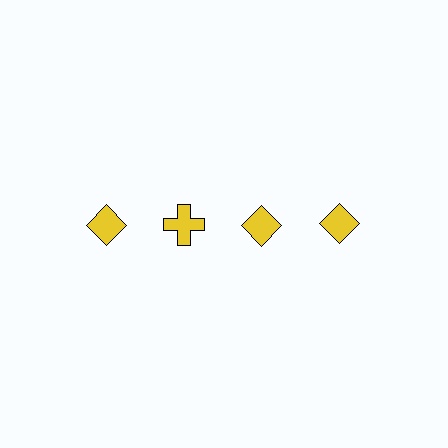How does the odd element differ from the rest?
It has a different shape: cross instead of diamond.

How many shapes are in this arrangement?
There are 4 shapes arranged in a grid pattern.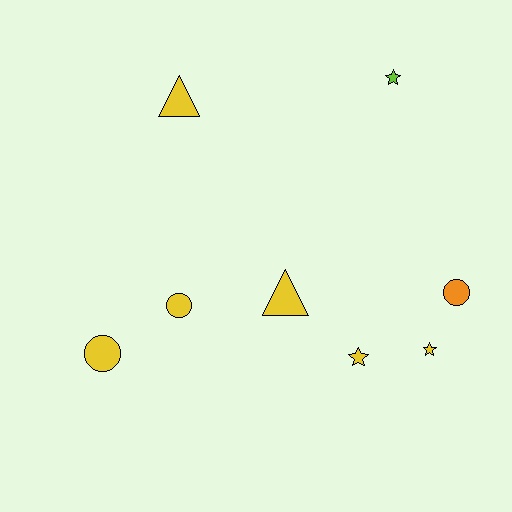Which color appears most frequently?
Yellow, with 6 objects.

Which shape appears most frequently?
Circle, with 3 objects.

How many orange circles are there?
There is 1 orange circle.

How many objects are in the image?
There are 8 objects.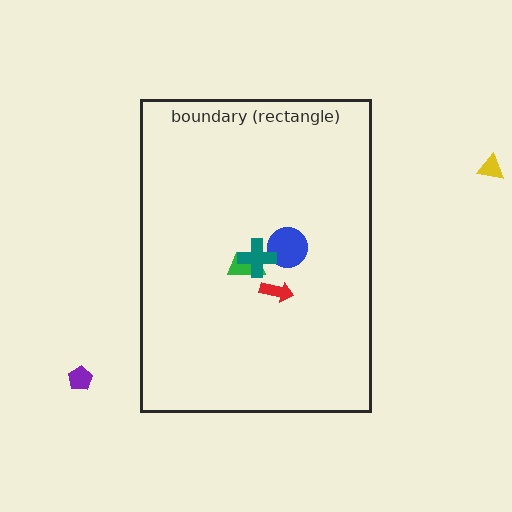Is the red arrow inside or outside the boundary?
Inside.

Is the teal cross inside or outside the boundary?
Inside.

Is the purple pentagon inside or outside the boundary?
Outside.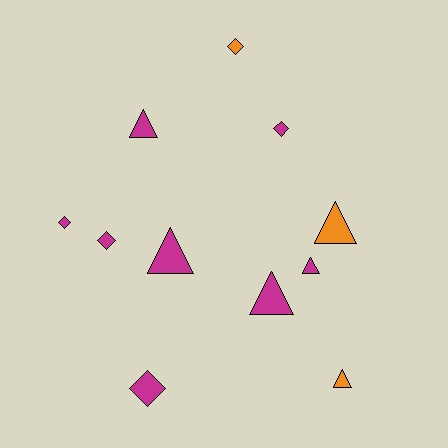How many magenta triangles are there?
There are 4 magenta triangles.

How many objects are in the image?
There are 11 objects.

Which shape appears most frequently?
Triangle, with 6 objects.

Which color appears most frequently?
Magenta, with 8 objects.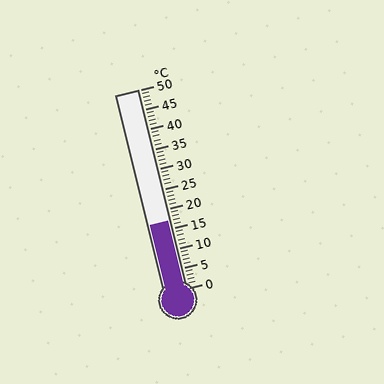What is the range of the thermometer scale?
The thermometer scale ranges from 0°C to 50°C.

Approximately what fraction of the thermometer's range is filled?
The thermometer is filled to approximately 35% of its range.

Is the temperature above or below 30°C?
The temperature is below 30°C.